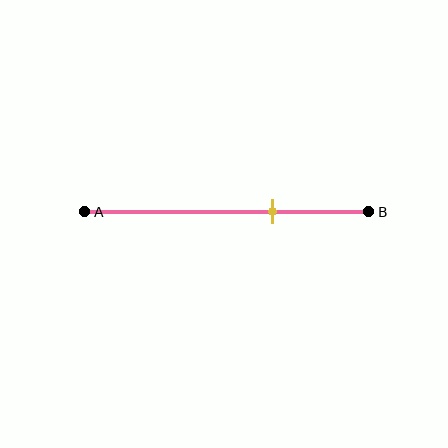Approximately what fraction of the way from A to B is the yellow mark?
The yellow mark is approximately 65% of the way from A to B.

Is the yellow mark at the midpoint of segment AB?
No, the mark is at about 65% from A, not at the 50% midpoint.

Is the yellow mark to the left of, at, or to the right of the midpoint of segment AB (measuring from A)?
The yellow mark is to the right of the midpoint of segment AB.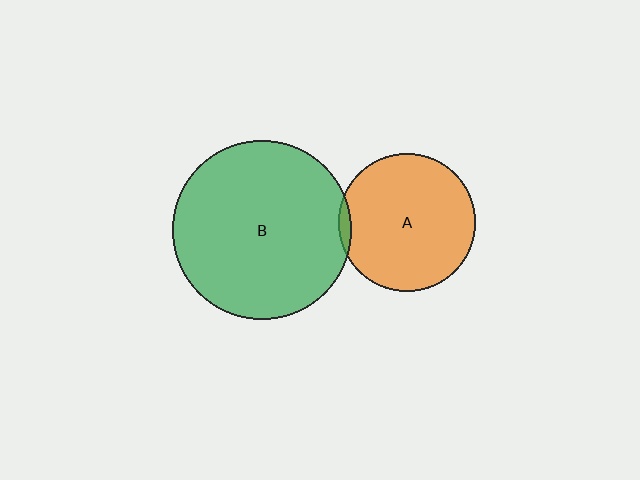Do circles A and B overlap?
Yes.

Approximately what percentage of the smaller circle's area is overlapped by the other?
Approximately 5%.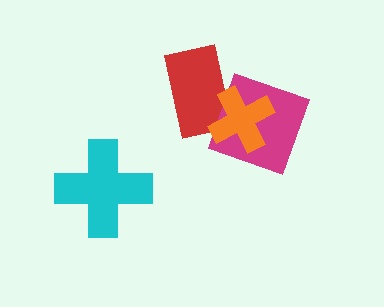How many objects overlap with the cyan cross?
0 objects overlap with the cyan cross.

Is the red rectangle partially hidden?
Yes, it is partially covered by another shape.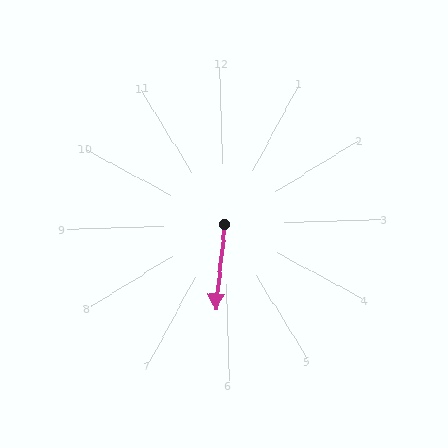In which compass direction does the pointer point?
South.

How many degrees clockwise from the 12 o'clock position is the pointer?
Approximately 188 degrees.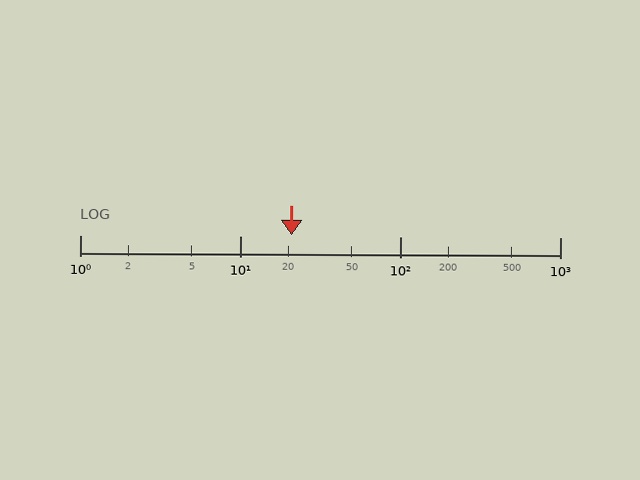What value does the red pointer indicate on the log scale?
The pointer indicates approximately 21.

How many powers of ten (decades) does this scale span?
The scale spans 3 decades, from 1 to 1000.